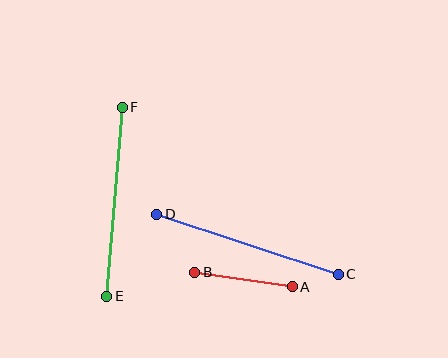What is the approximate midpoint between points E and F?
The midpoint is at approximately (114, 202) pixels.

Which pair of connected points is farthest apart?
Points C and D are farthest apart.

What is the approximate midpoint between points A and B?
The midpoint is at approximately (243, 279) pixels.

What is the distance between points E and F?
The distance is approximately 190 pixels.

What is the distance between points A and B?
The distance is approximately 99 pixels.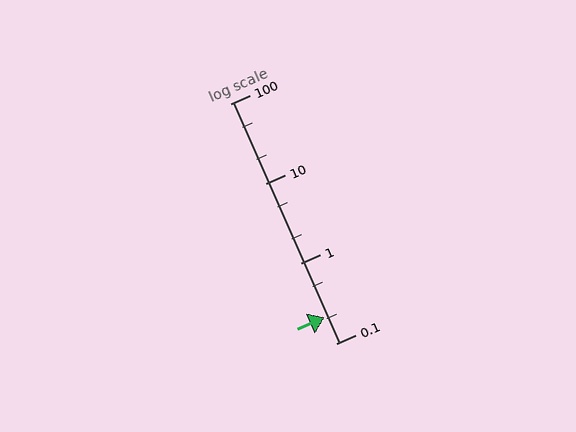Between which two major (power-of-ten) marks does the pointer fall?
The pointer is between 0.1 and 1.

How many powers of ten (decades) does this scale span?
The scale spans 3 decades, from 0.1 to 100.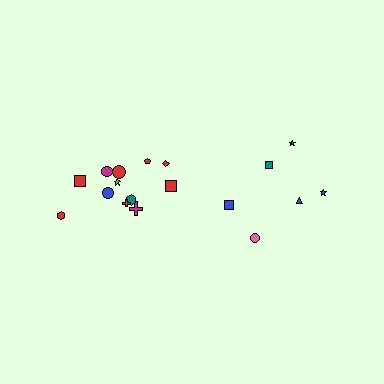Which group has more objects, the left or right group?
The left group.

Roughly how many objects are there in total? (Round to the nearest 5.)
Roughly 20 objects in total.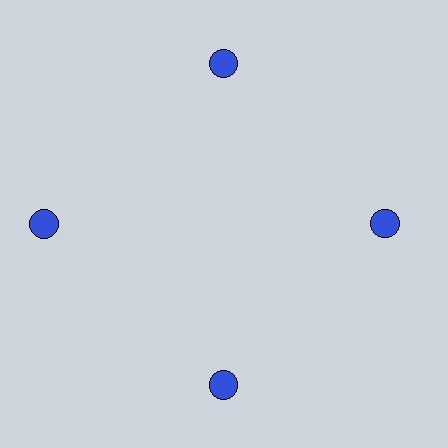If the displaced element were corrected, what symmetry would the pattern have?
It would have 4-fold rotational symmetry — the pattern would map onto itself every 90 degrees.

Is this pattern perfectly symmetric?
No. The 4 blue circles are arranged in a ring, but one element near the 9 o'clock position is pushed outward from the center, breaking the 4-fold rotational symmetry.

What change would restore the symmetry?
The symmetry would be restored by moving it inward, back onto the ring so that all 4 circles sit at equal angles and equal distance from the center.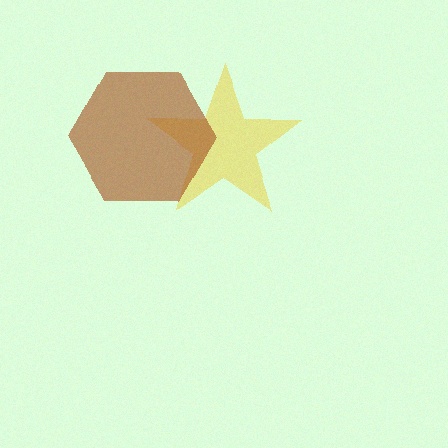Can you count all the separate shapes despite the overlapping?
Yes, there are 2 separate shapes.